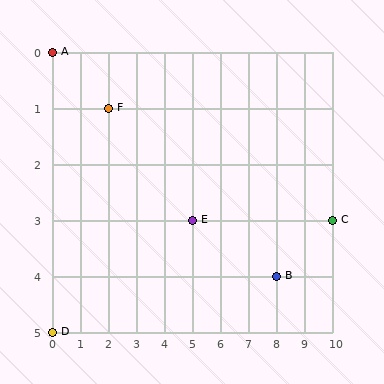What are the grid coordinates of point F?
Point F is at grid coordinates (2, 1).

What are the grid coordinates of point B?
Point B is at grid coordinates (8, 4).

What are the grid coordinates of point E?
Point E is at grid coordinates (5, 3).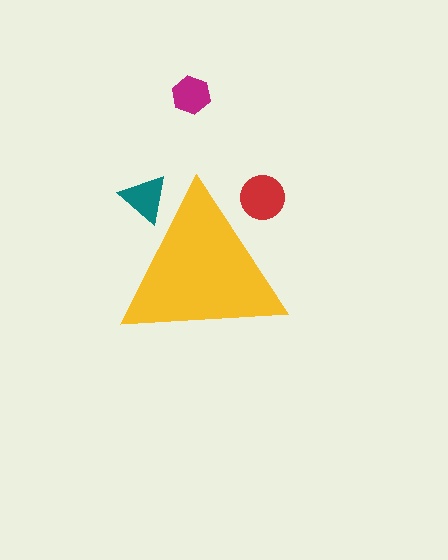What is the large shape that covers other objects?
A yellow triangle.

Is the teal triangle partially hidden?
Yes, the teal triangle is partially hidden behind the yellow triangle.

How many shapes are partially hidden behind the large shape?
2 shapes are partially hidden.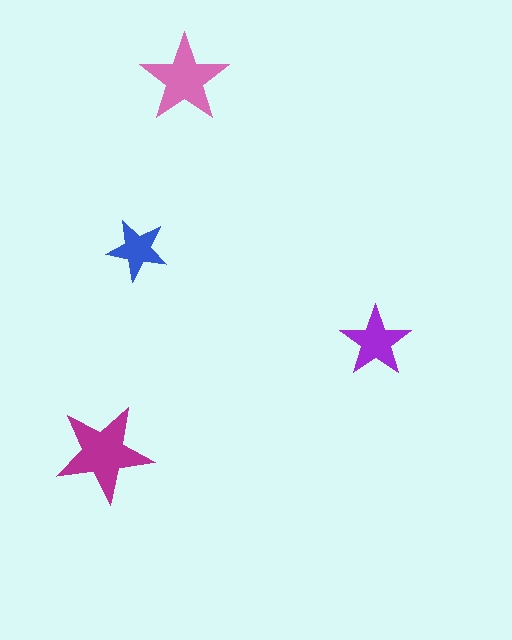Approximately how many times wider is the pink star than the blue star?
About 1.5 times wider.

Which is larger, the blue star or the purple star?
The purple one.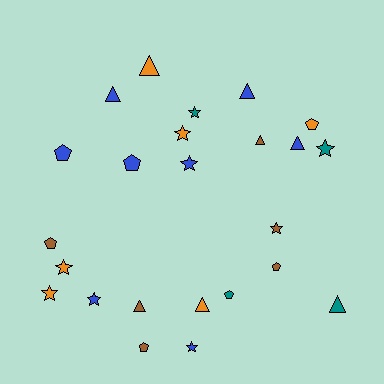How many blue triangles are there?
There are 3 blue triangles.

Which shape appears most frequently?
Star, with 9 objects.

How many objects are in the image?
There are 24 objects.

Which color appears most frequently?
Blue, with 8 objects.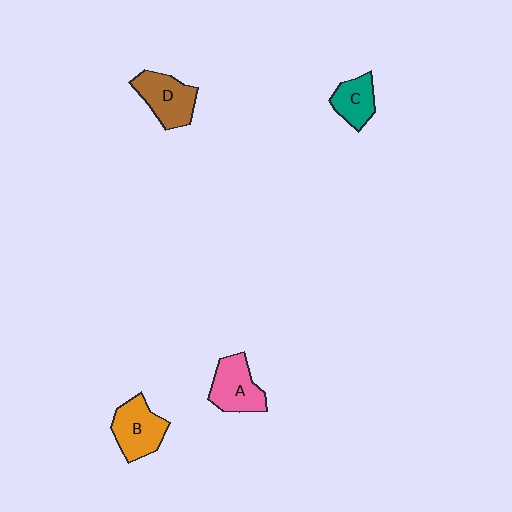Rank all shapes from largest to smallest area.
From largest to smallest: B (orange), D (brown), A (pink), C (teal).